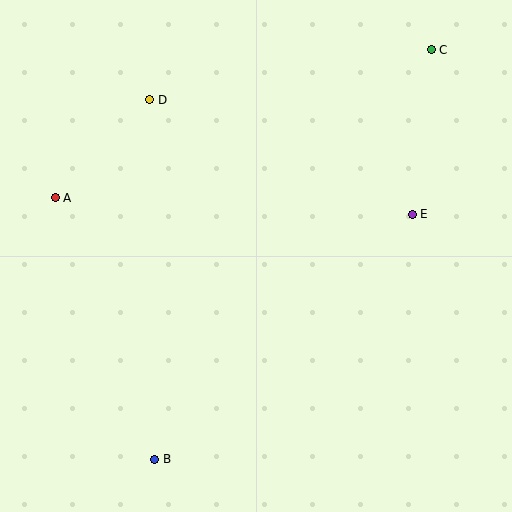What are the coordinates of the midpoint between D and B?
The midpoint between D and B is at (152, 279).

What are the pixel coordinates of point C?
Point C is at (431, 50).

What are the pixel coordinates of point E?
Point E is at (412, 214).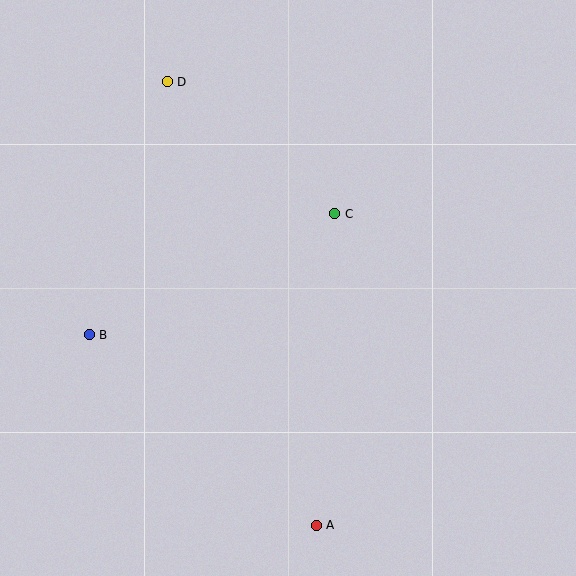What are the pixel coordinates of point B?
Point B is at (89, 335).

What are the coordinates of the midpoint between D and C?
The midpoint between D and C is at (251, 148).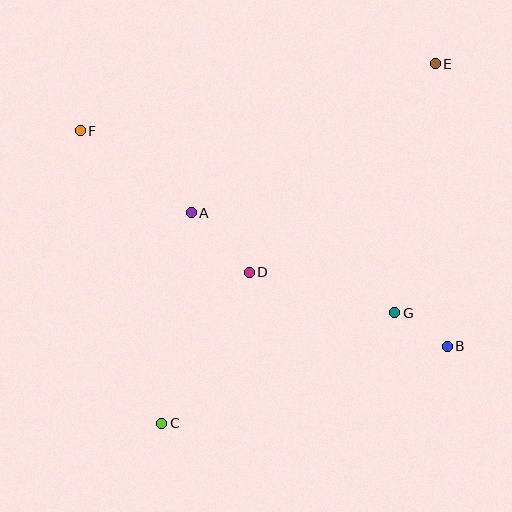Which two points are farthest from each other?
Points C and E are farthest from each other.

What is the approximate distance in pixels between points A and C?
The distance between A and C is approximately 213 pixels.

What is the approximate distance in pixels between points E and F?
The distance between E and F is approximately 361 pixels.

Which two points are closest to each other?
Points B and G are closest to each other.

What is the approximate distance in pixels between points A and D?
The distance between A and D is approximately 83 pixels.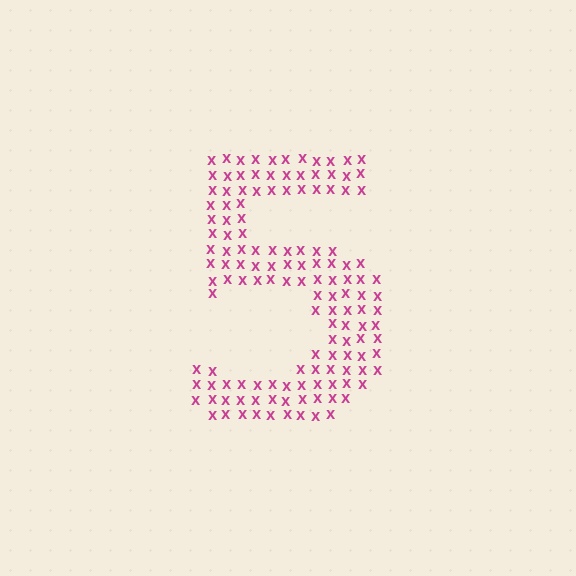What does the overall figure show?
The overall figure shows the digit 5.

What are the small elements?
The small elements are letter X's.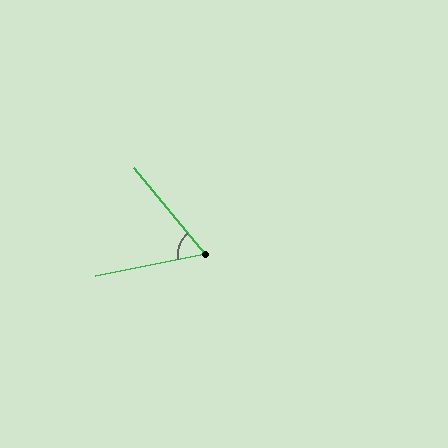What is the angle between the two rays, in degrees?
Approximately 62 degrees.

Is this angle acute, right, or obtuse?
It is acute.